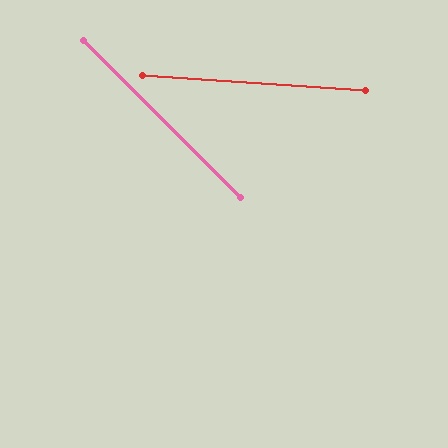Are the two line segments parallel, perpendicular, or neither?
Neither parallel nor perpendicular — they differ by about 41°.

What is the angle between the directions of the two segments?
Approximately 41 degrees.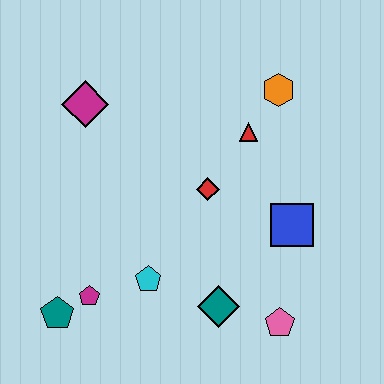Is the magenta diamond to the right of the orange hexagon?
No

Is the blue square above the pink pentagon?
Yes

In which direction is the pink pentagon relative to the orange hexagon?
The pink pentagon is below the orange hexagon.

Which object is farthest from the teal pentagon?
The orange hexagon is farthest from the teal pentagon.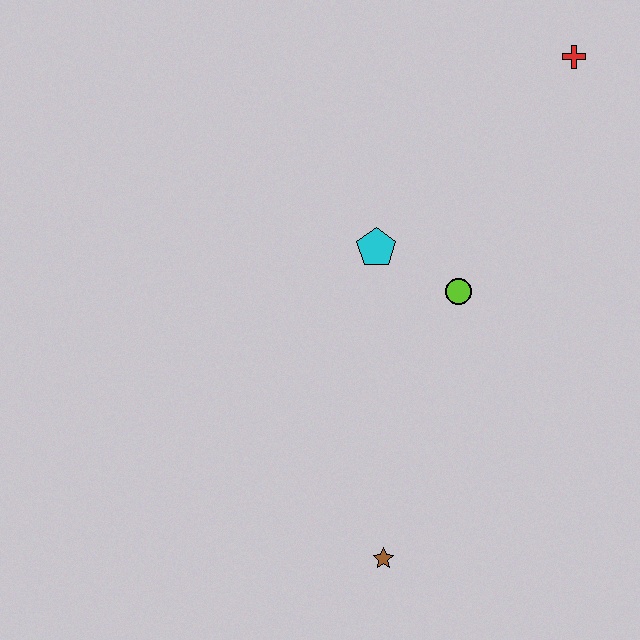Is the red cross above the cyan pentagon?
Yes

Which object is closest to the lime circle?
The cyan pentagon is closest to the lime circle.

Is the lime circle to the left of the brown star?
No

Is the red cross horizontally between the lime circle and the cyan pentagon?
No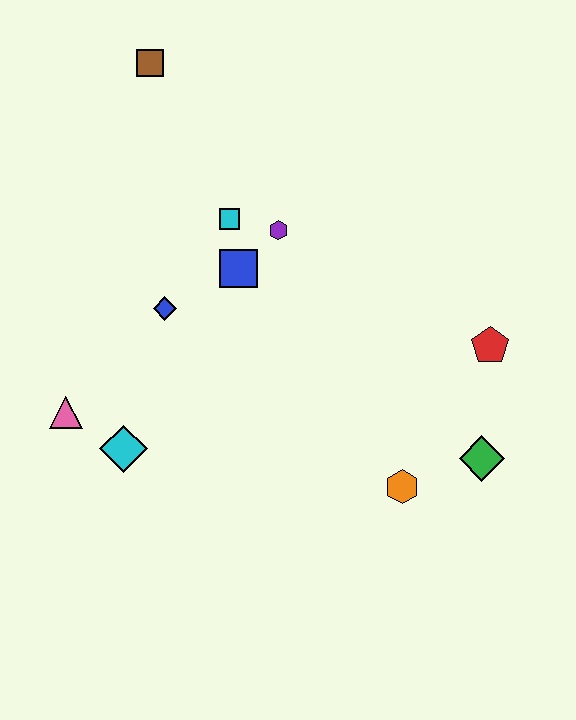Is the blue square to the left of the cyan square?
No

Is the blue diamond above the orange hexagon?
Yes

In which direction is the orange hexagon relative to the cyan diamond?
The orange hexagon is to the right of the cyan diamond.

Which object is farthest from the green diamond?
The brown square is farthest from the green diamond.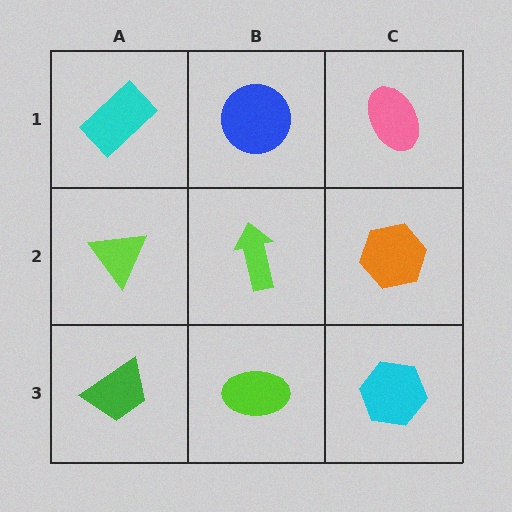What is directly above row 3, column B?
A lime arrow.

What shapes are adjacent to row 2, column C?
A pink ellipse (row 1, column C), a cyan hexagon (row 3, column C), a lime arrow (row 2, column B).